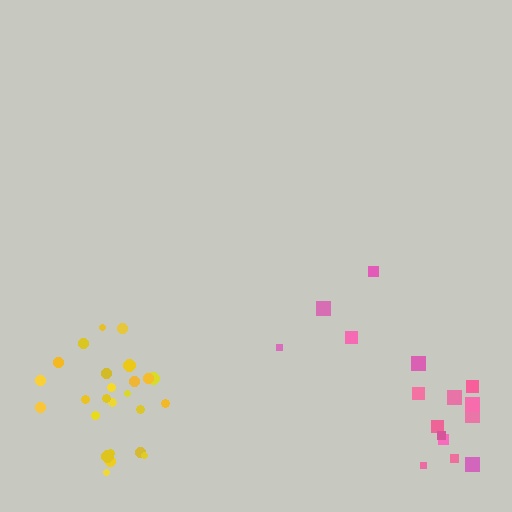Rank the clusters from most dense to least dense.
yellow, pink.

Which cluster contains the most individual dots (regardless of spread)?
Yellow (25).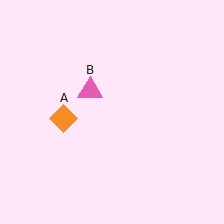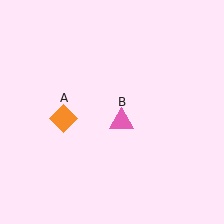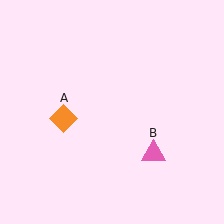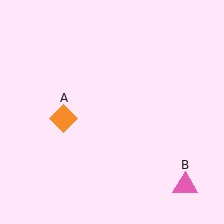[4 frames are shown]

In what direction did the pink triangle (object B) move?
The pink triangle (object B) moved down and to the right.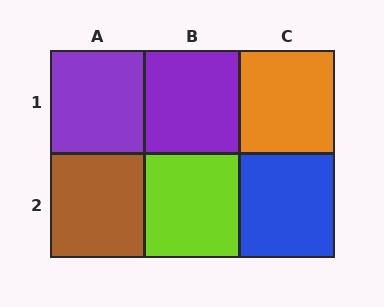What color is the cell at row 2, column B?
Lime.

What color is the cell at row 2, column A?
Brown.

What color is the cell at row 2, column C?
Blue.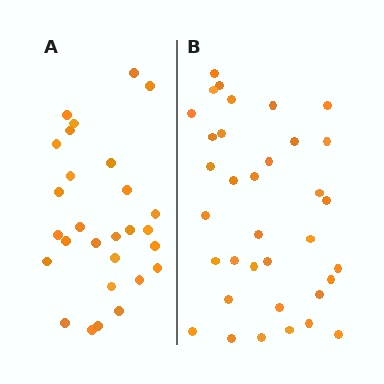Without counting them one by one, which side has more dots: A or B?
Region B (the right region) has more dots.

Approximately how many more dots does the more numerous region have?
Region B has roughly 8 or so more dots than region A.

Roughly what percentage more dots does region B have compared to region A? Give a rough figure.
About 25% more.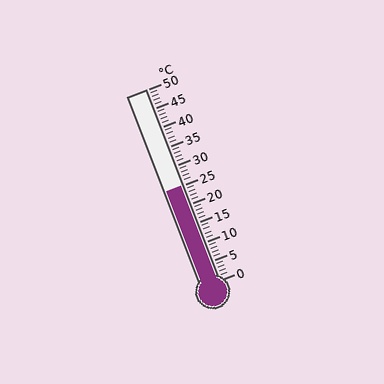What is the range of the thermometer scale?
The thermometer scale ranges from 0°C to 50°C.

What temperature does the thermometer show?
The thermometer shows approximately 25°C.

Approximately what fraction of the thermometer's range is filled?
The thermometer is filled to approximately 50% of its range.